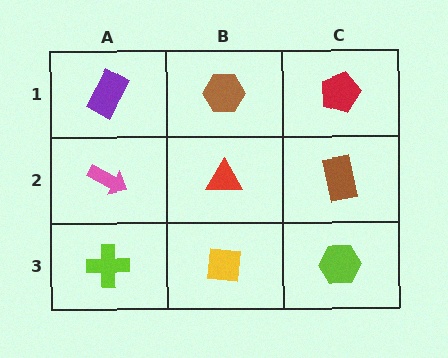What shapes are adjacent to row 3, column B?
A red triangle (row 2, column B), a lime cross (row 3, column A), a lime hexagon (row 3, column C).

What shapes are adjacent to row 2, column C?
A red pentagon (row 1, column C), a lime hexagon (row 3, column C), a red triangle (row 2, column B).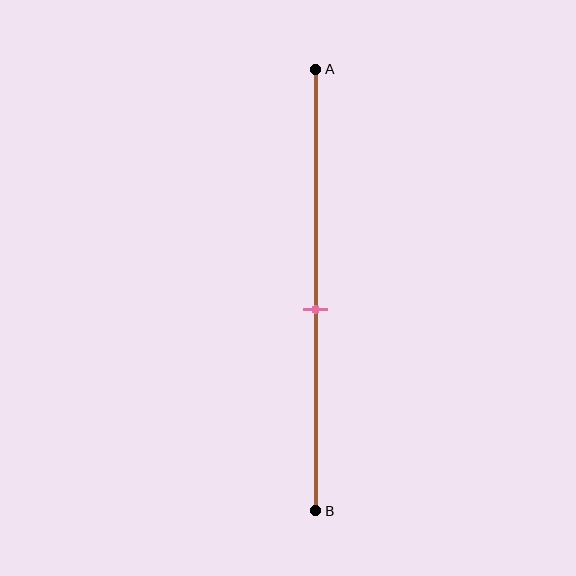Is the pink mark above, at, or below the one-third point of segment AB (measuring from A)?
The pink mark is below the one-third point of segment AB.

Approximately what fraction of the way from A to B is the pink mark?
The pink mark is approximately 55% of the way from A to B.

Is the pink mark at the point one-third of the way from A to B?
No, the mark is at about 55% from A, not at the 33% one-third point.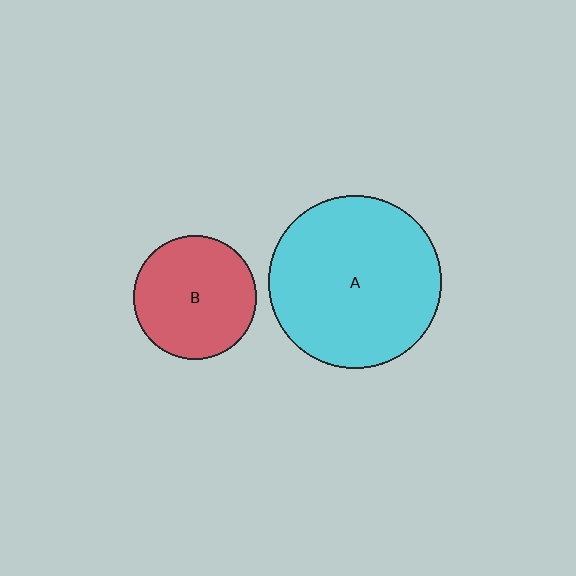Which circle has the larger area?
Circle A (cyan).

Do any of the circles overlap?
No, none of the circles overlap.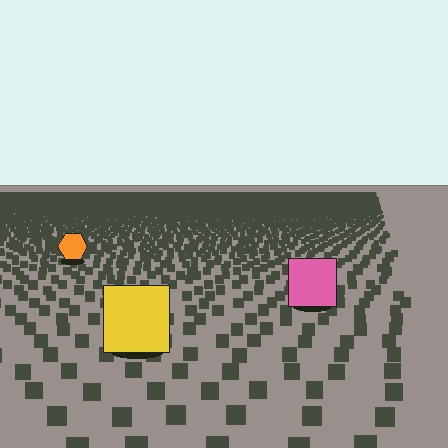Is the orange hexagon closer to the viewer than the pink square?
No. The pink square is closer — you can tell from the texture gradient: the ground texture is coarser near it.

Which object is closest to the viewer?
The yellow square is closest. The texture marks near it are larger and more spread out.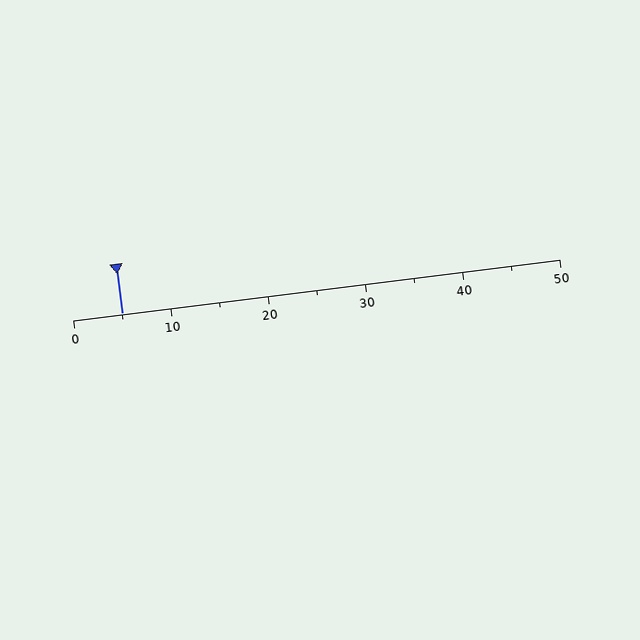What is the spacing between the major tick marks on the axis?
The major ticks are spaced 10 apart.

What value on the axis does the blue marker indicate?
The marker indicates approximately 5.